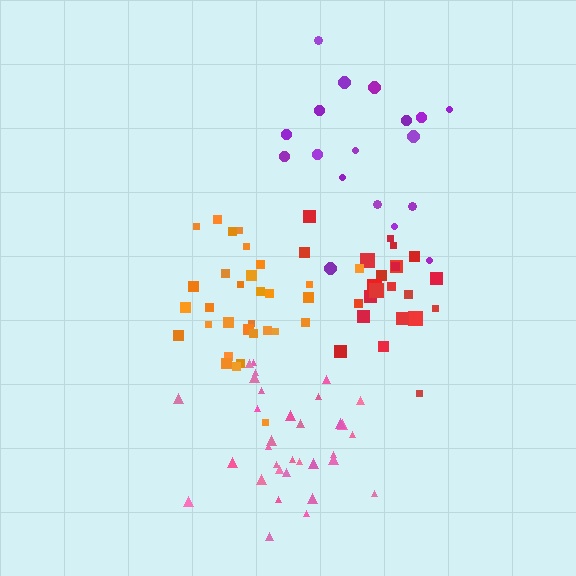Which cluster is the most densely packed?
Pink.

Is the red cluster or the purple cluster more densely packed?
Red.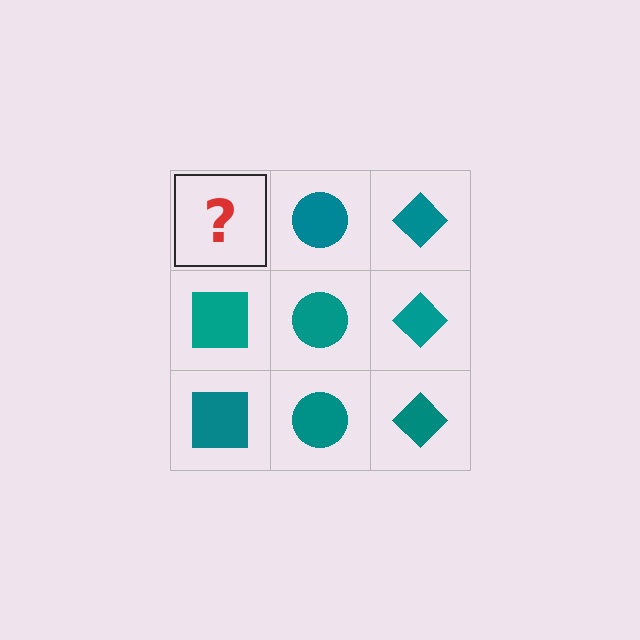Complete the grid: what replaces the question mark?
The question mark should be replaced with a teal square.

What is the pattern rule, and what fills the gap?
The rule is that each column has a consistent shape. The gap should be filled with a teal square.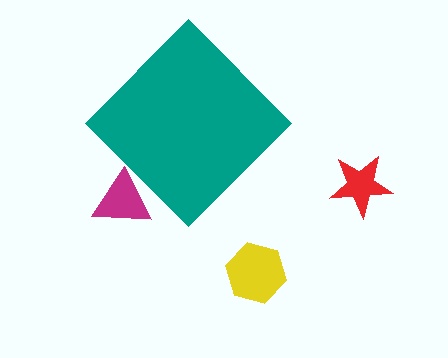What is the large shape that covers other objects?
A teal diamond.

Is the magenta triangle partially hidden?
Yes, the magenta triangle is partially hidden behind the teal diamond.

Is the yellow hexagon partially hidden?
No, the yellow hexagon is fully visible.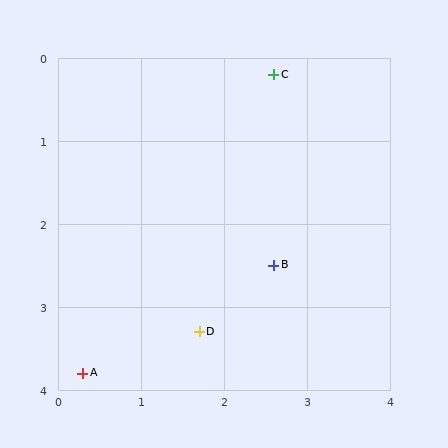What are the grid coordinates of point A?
Point A is at approximately (0.3, 3.8).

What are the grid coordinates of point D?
Point D is at approximately (1.7, 3.3).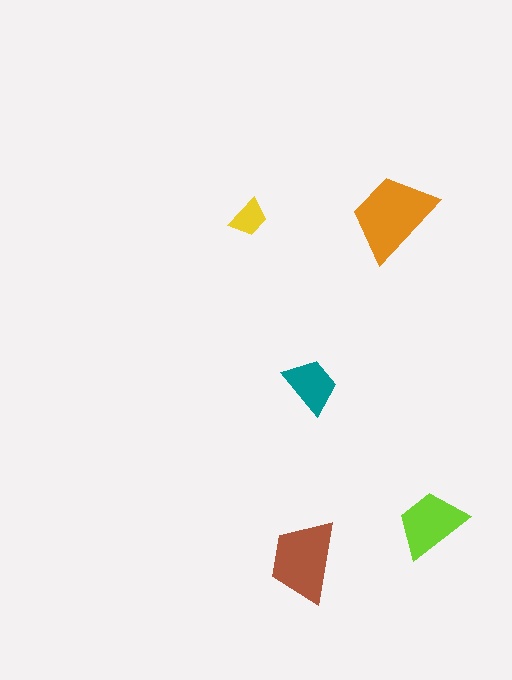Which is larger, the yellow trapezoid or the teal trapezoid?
The teal one.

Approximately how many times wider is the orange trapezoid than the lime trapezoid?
About 1.5 times wider.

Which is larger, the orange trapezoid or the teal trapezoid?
The orange one.